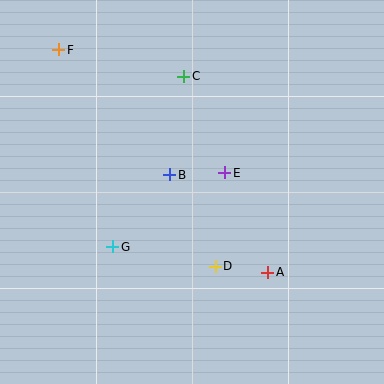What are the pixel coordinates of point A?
Point A is at (268, 272).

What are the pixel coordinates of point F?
Point F is at (59, 50).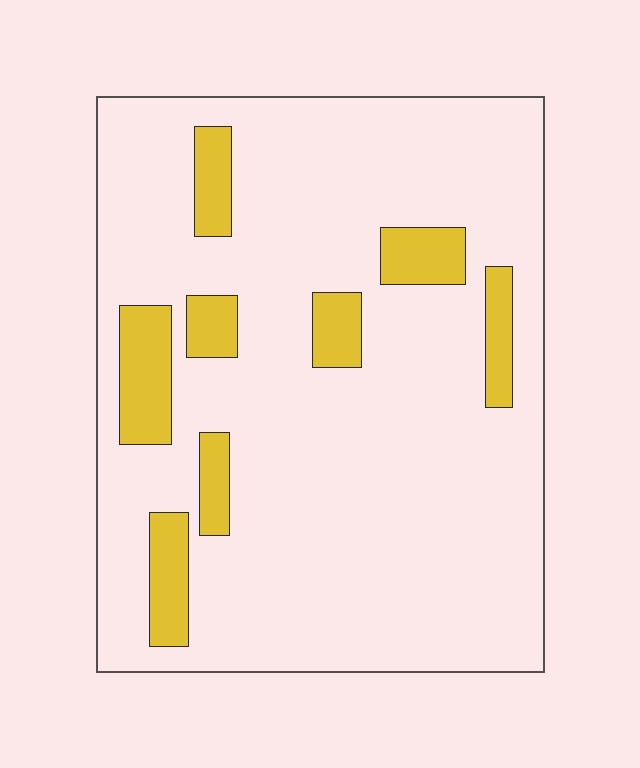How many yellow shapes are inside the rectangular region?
8.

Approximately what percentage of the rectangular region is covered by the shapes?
Approximately 15%.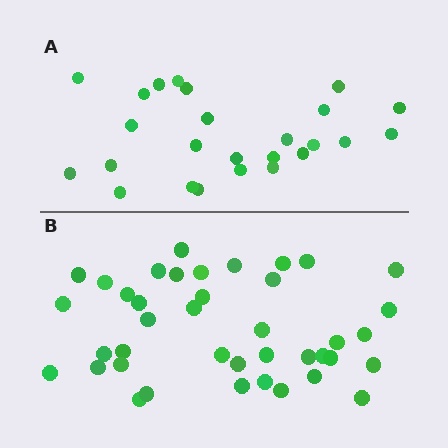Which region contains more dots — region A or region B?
Region B (the bottom region) has more dots.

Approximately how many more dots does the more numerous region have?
Region B has approximately 15 more dots than region A.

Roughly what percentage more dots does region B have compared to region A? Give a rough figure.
About 60% more.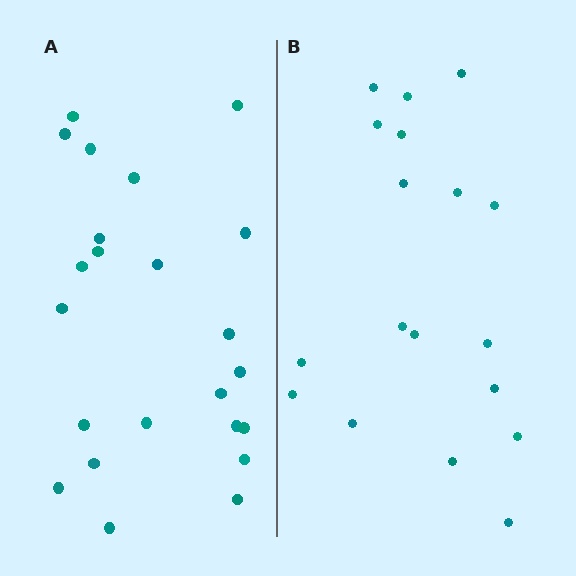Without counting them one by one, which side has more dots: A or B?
Region A (the left region) has more dots.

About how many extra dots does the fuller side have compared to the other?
Region A has about 5 more dots than region B.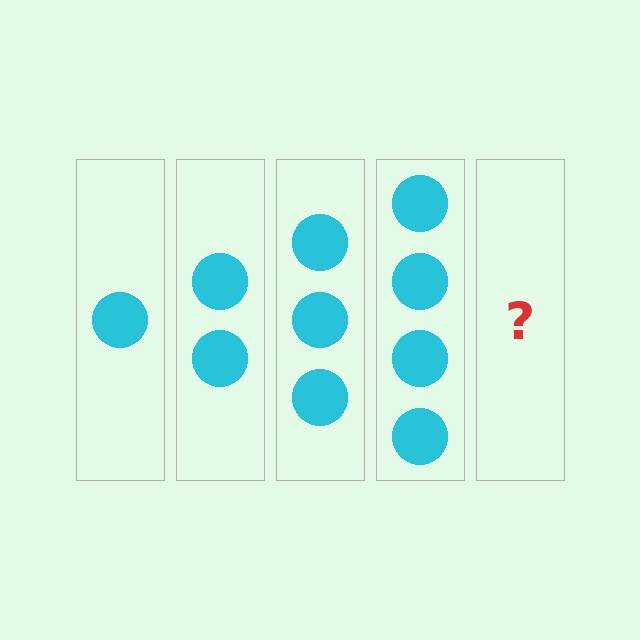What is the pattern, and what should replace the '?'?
The pattern is that each step adds one more circle. The '?' should be 5 circles.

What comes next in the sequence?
The next element should be 5 circles.